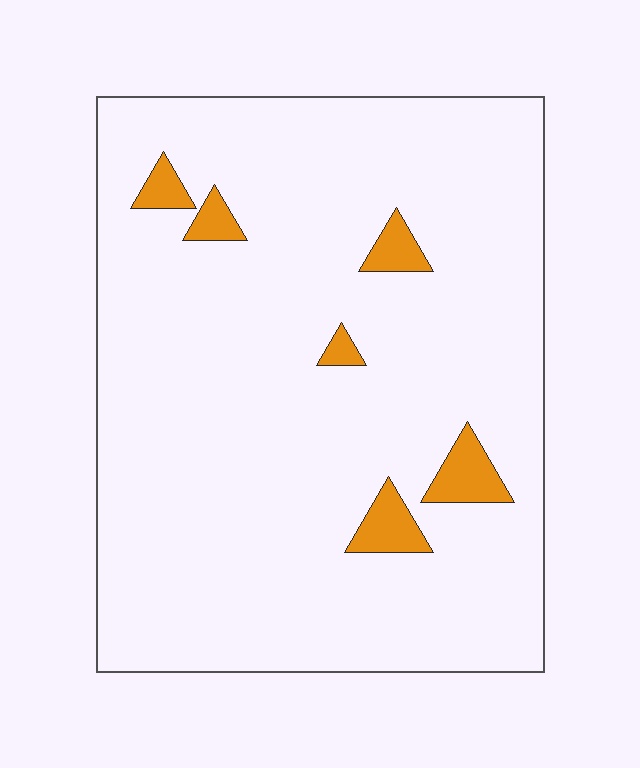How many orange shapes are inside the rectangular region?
6.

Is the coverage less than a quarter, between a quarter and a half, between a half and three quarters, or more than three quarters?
Less than a quarter.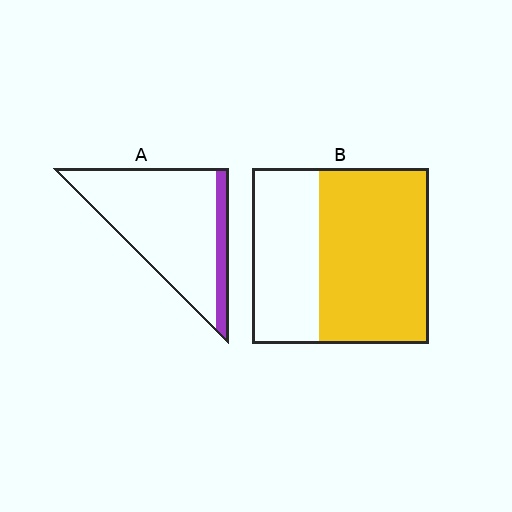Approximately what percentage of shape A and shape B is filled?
A is approximately 15% and B is approximately 60%.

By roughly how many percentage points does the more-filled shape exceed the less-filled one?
By roughly 50 percentage points (B over A).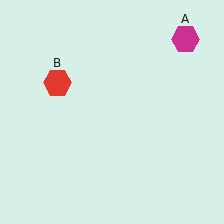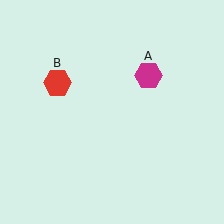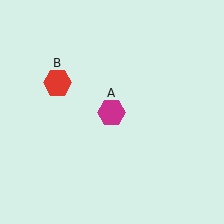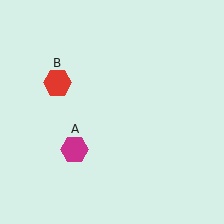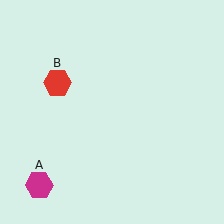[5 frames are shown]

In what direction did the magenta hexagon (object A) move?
The magenta hexagon (object A) moved down and to the left.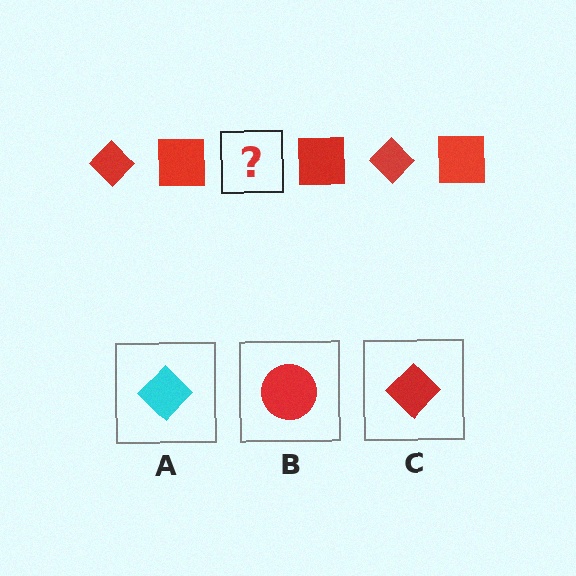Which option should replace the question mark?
Option C.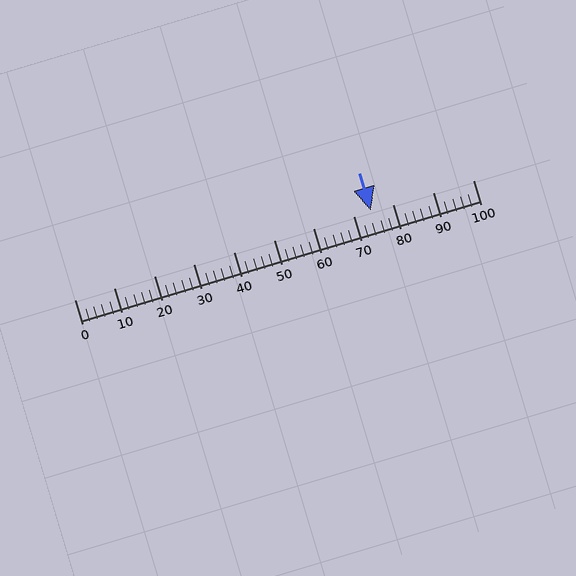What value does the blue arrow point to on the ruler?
The blue arrow points to approximately 74.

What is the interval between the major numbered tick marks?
The major tick marks are spaced 10 units apart.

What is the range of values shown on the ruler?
The ruler shows values from 0 to 100.